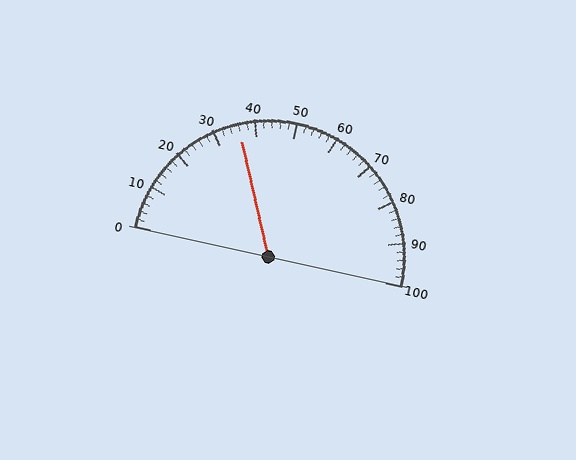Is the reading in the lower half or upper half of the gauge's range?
The reading is in the lower half of the range (0 to 100).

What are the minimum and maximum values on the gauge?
The gauge ranges from 0 to 100.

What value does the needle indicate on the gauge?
The needle indicates approximately 36.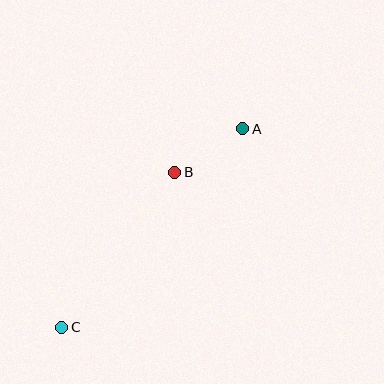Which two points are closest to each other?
Points A and B are closest to each other.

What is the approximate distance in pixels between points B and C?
The distance between B and C is approximately 192 pixels.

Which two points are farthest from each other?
Points A and C are farthest from each other.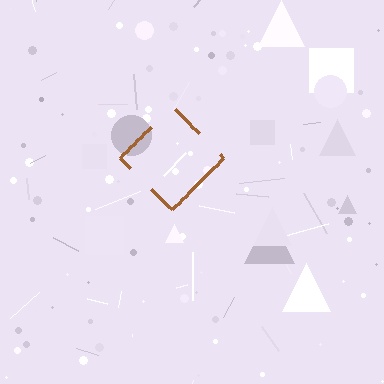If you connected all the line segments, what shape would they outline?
They would outline a diamond.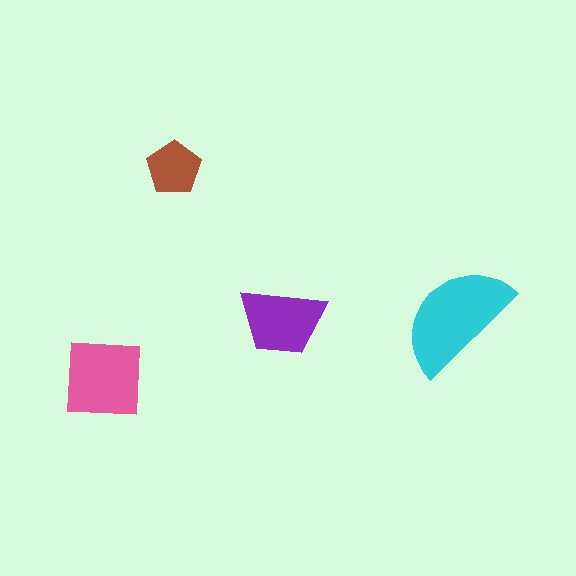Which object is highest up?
The brown pentagon is topmost.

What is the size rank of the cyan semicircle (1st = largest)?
1st.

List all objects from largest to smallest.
The cyan semicircle, the pink square, the purple trapezoid, the brown pentagon.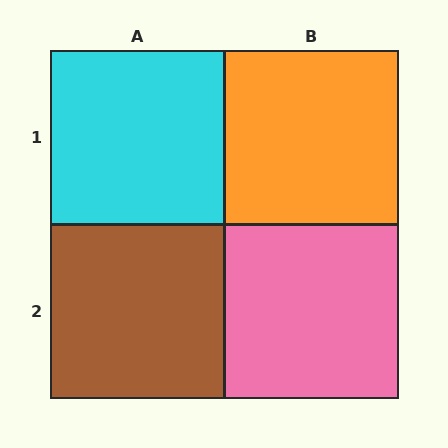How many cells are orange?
1 cell is orange.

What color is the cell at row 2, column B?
Pink.